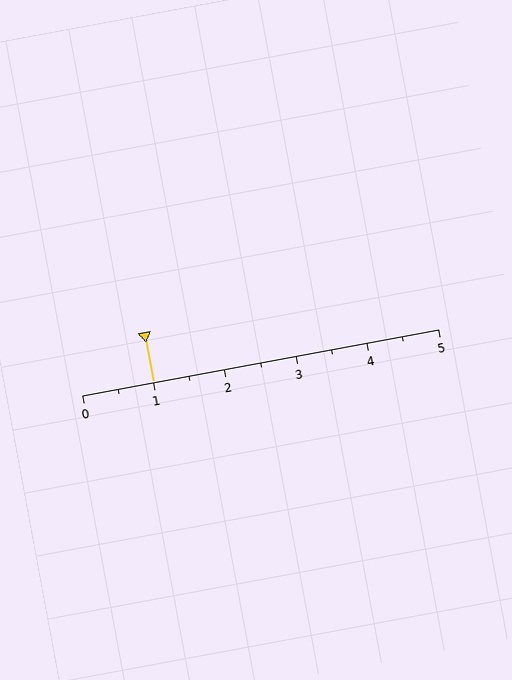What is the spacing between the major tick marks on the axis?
The major ticks are spaced 1 apart.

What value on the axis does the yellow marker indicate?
The marker indicates approximately 1.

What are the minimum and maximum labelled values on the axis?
The axis runs from 0 to 5.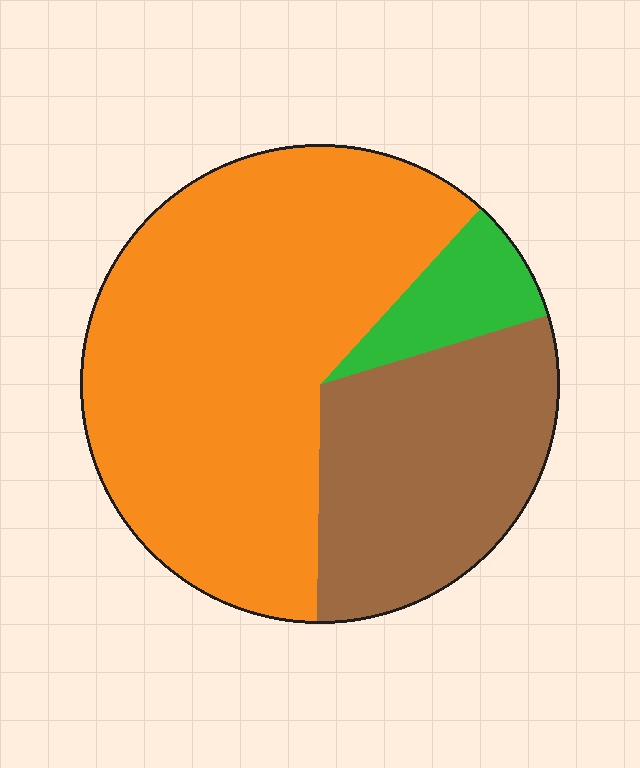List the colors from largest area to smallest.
From largest to smallest: orange, brown, green.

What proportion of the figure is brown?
Brown takes up about one third (1/3) of the figure.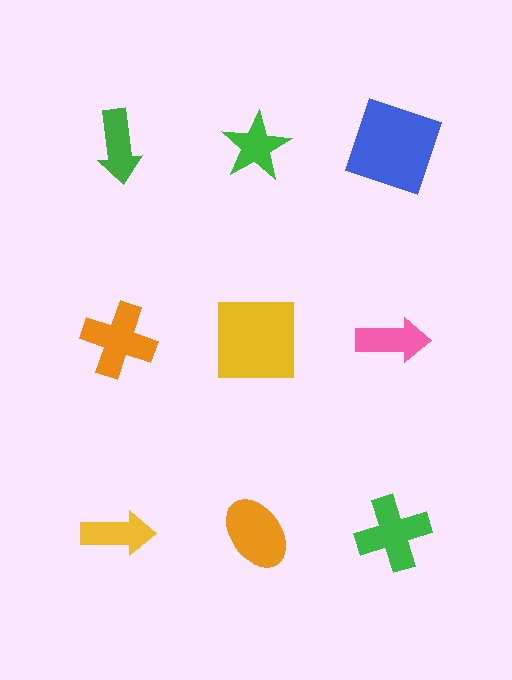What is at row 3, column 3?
A green cross.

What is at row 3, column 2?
An orange ellipse.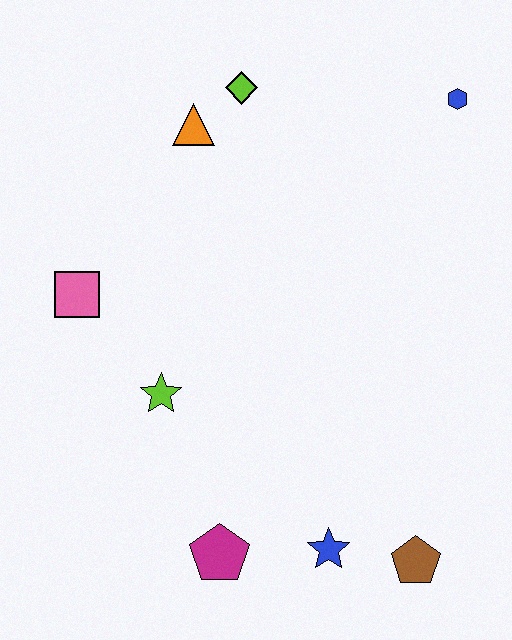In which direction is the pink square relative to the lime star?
The pink square is above the lime star.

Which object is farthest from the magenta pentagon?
The blue hexagon is farthest from the magenta pentagon.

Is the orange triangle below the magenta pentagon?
No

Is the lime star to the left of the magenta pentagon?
Yes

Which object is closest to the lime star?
The pink square is closest to the lime star.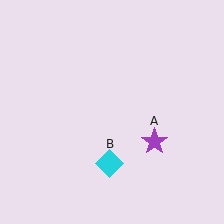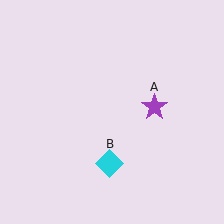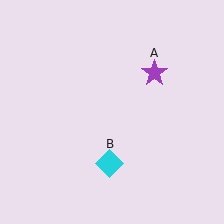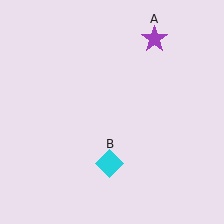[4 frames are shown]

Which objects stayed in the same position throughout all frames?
Cyan diamond (object B) remained stationary.